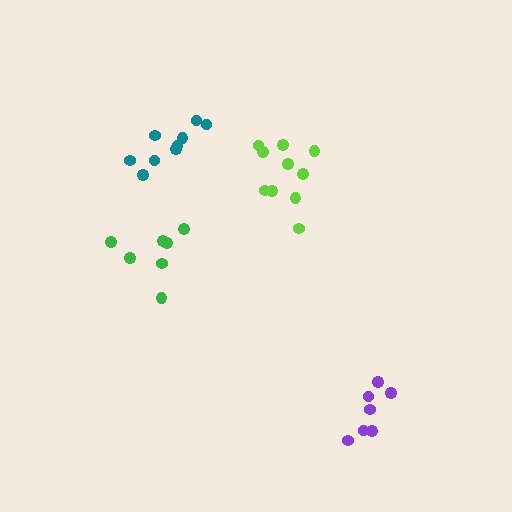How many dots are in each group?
Group 1: 7 dots, Group 2: 7 dots, Group 3: 10 dots, Group 4: 9 dots (33 total).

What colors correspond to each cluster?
The clusters are colored: green, purple, lime, teal.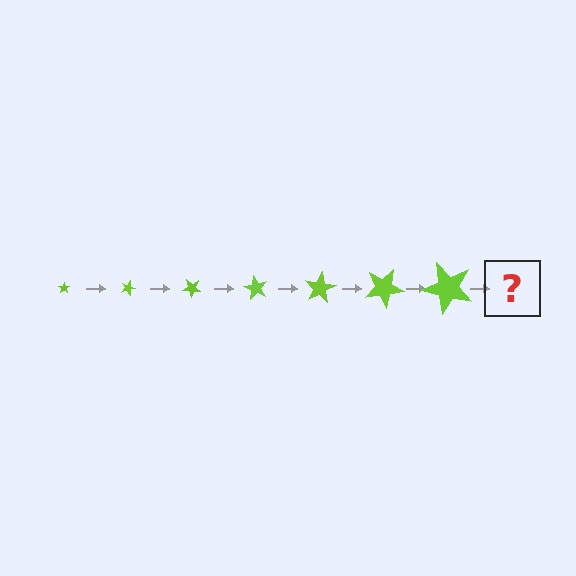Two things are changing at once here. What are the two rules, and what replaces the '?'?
The two rules are that the star grows larger each step and it rotates 20 degrees each step. The '?' should be a star, larger than the previous one and rotated 140 degrees from the start.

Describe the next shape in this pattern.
It should be a star, larger than the previous one and rotated 140 degrees from the start.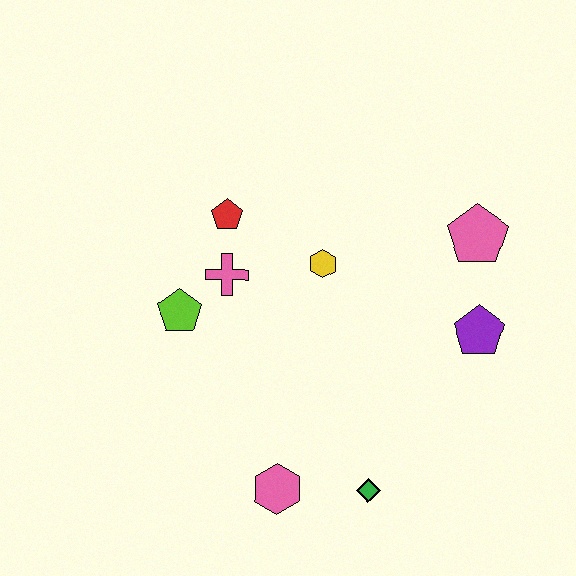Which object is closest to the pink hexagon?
The green diamond is closest to the pink hexagon.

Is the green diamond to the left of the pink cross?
No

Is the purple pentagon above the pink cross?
No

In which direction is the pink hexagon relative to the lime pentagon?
The pink hexagon is below the lime pentagon.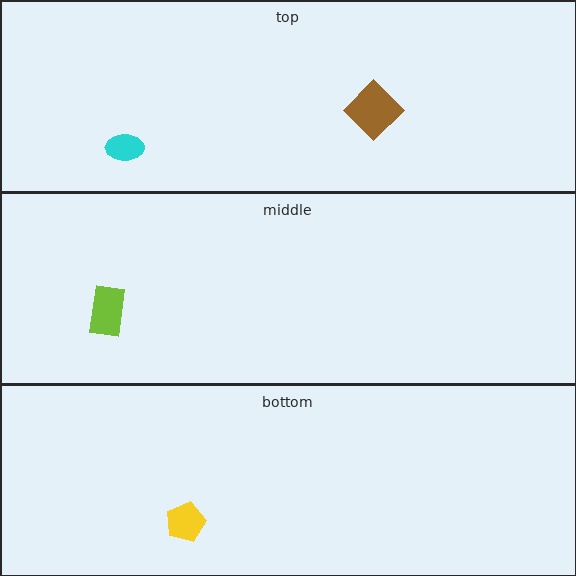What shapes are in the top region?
The brown diamond, the cyan ellipse.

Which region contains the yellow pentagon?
The bottom region.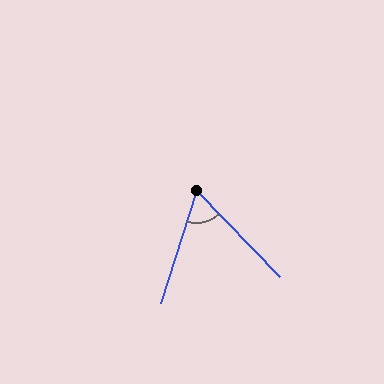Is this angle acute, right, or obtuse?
It is acute.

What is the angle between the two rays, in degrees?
Approximately 61 degrees.